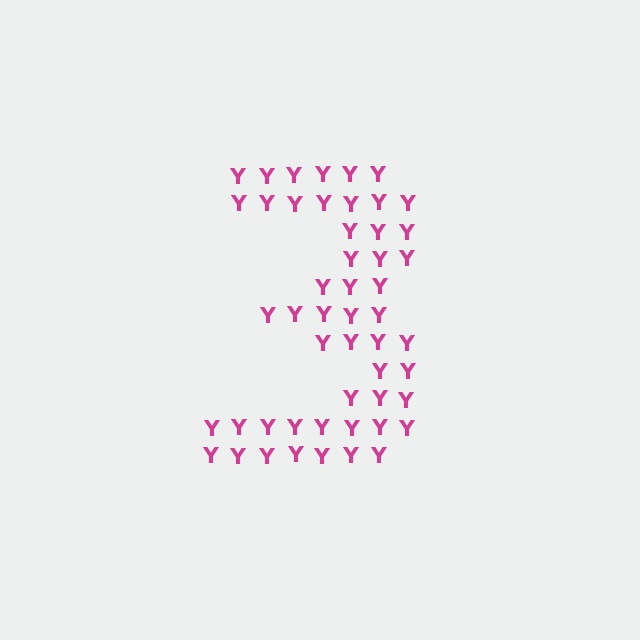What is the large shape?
The large shape is the digit 3.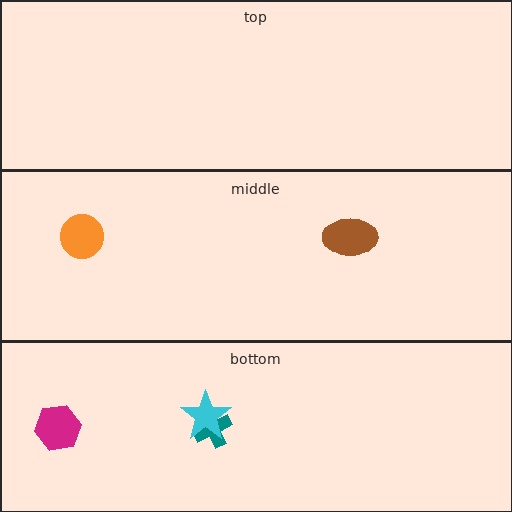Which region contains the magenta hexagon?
The bottom region.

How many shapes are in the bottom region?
3.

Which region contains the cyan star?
The bottom region.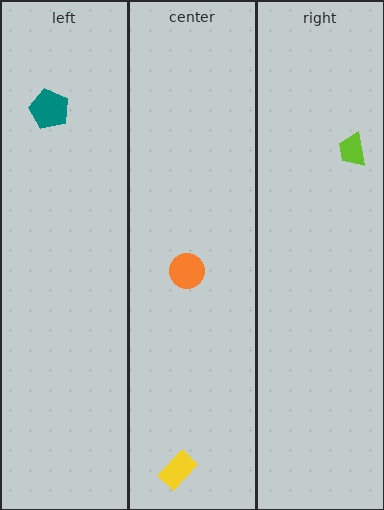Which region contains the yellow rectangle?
The center region.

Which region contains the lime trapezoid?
The right region.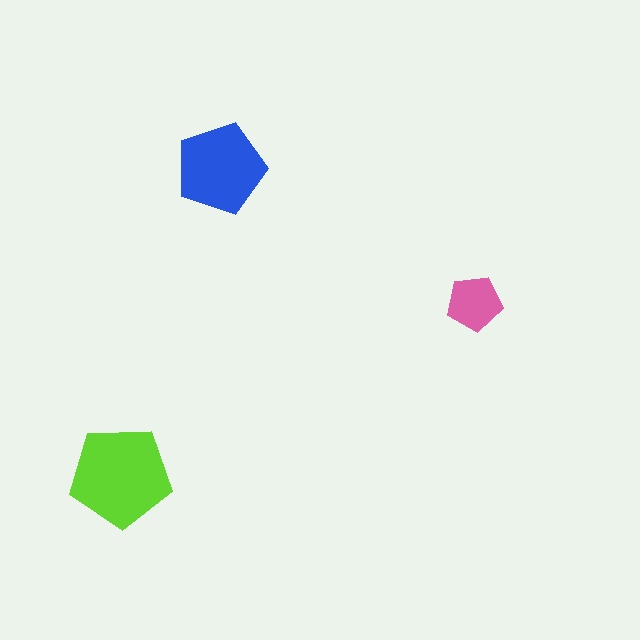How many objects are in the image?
There are 3 objects in the image.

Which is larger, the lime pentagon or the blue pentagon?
The lime one.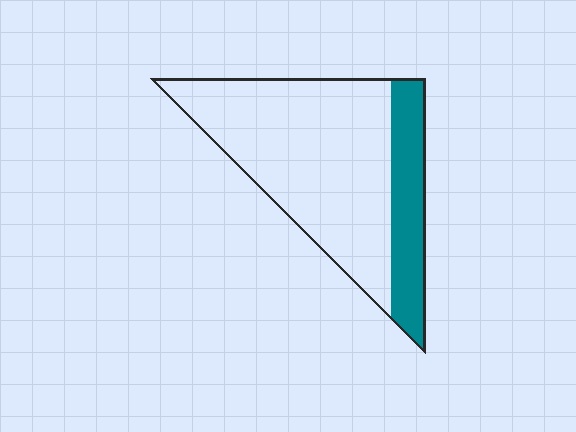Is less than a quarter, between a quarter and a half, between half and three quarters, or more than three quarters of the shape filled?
Less than a quarter.